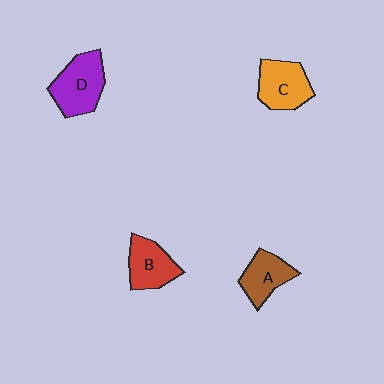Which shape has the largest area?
Shape D (purple).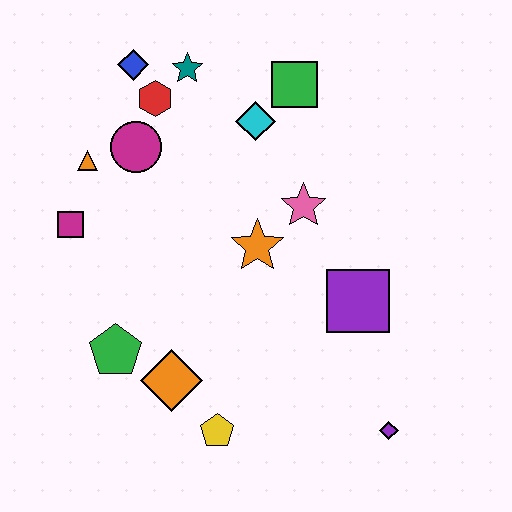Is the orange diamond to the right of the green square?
No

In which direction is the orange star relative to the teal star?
The orange star is below the teal star.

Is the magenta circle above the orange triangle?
Yes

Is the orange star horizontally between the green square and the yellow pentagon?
Yes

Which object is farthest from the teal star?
The purple diamond is farthest from the teal star.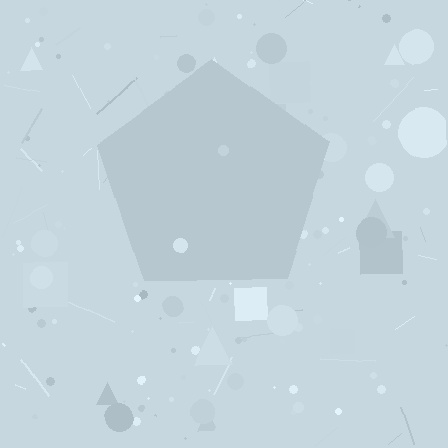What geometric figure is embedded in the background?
A pentagon is embedded in the background.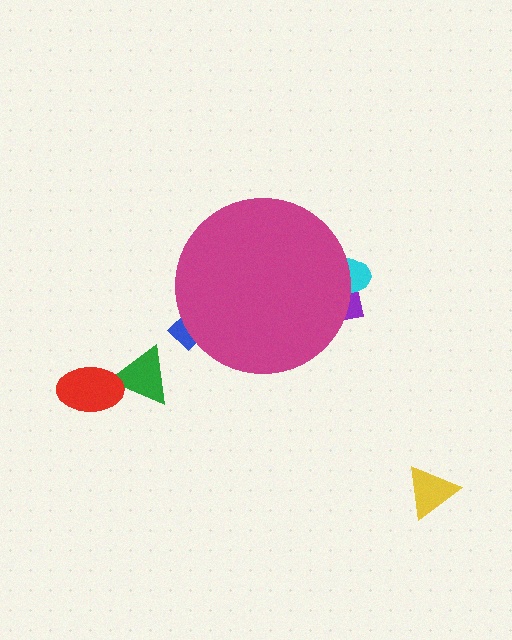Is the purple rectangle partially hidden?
Yes, the purple rectangle is partially hidden behind the magenta circle.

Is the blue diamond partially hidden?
Yes, the blue diamond is partially hidden behind the magenta circle.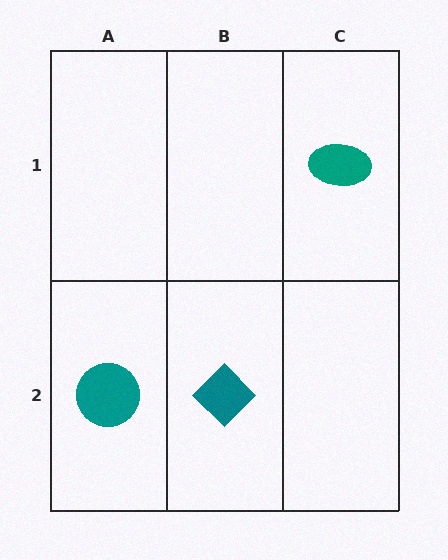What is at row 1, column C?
A teal ellipse.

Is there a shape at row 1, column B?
No, that cell is empty.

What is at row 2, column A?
A teal circle.